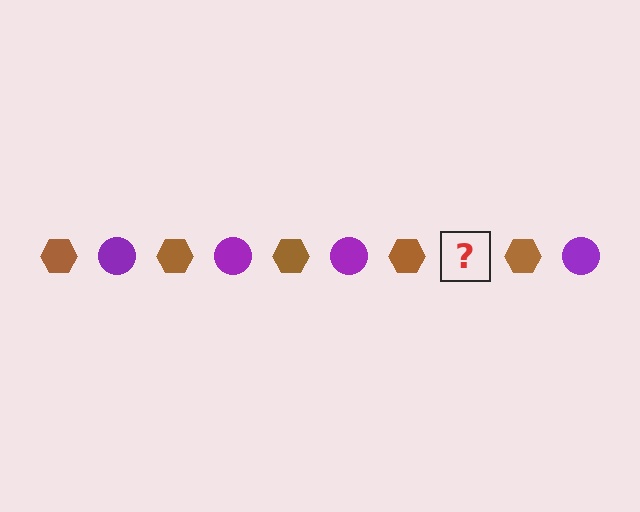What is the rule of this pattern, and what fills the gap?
The rule is that the pattern alternates between brown hexagon and purple circle. The gap should be filled with a purple circle.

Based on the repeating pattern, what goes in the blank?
The blank should be a purple circle.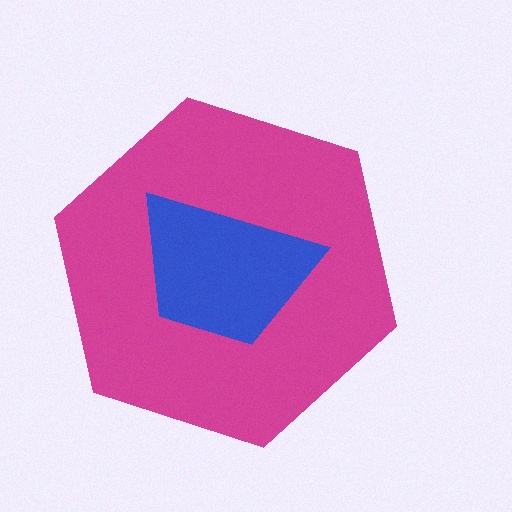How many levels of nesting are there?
2.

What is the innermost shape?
The blue trapezoid.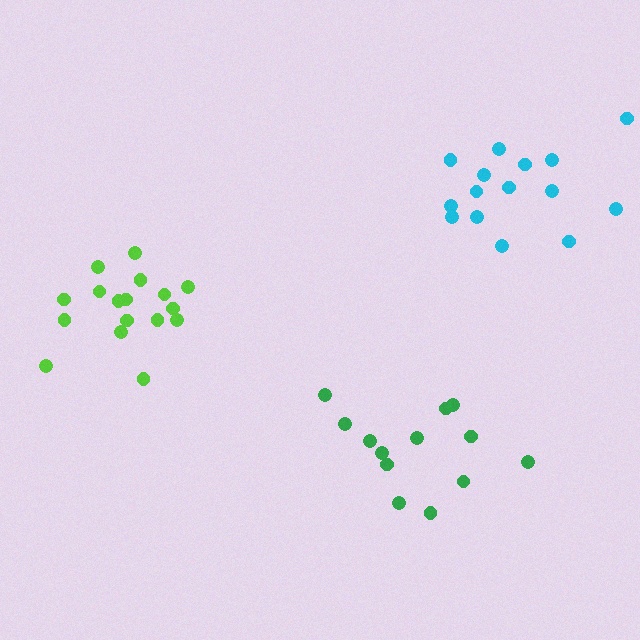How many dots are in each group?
Group 1: 17 dots, Group 2: 13 dots, Group 3: 15 dots (45 total).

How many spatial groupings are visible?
There are 3 spatial groupings.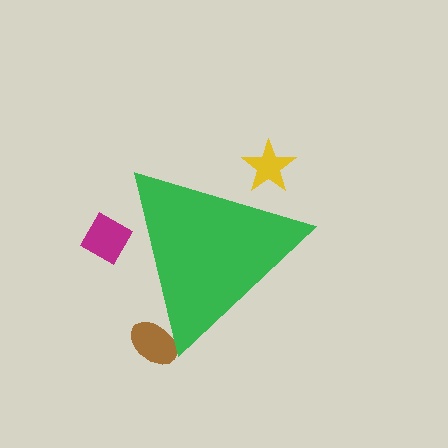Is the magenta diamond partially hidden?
Yes, the magenta diamond is partially hidden behind the green triangle.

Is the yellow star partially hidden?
Yes, the yellow star is partially hidden behind the green triangle.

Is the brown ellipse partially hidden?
Yes, the brown ellipse is partially hidden behind the green triangle.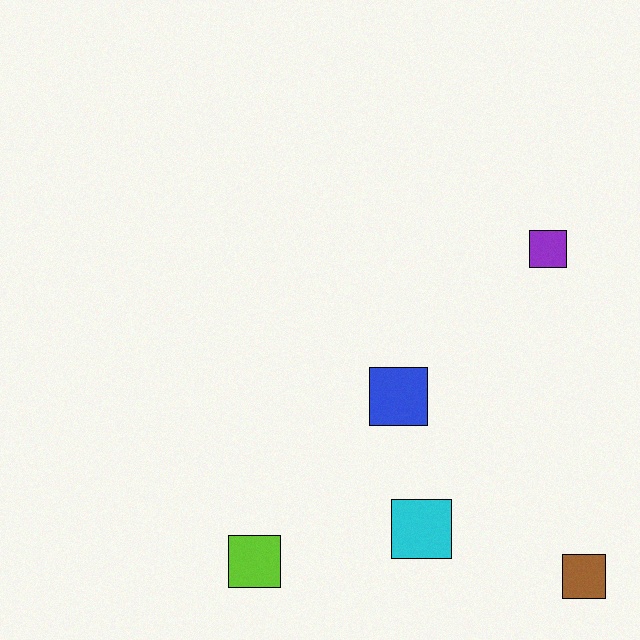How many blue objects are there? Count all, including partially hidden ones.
There is 1 blue object.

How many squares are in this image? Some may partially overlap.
There are 5 squares.